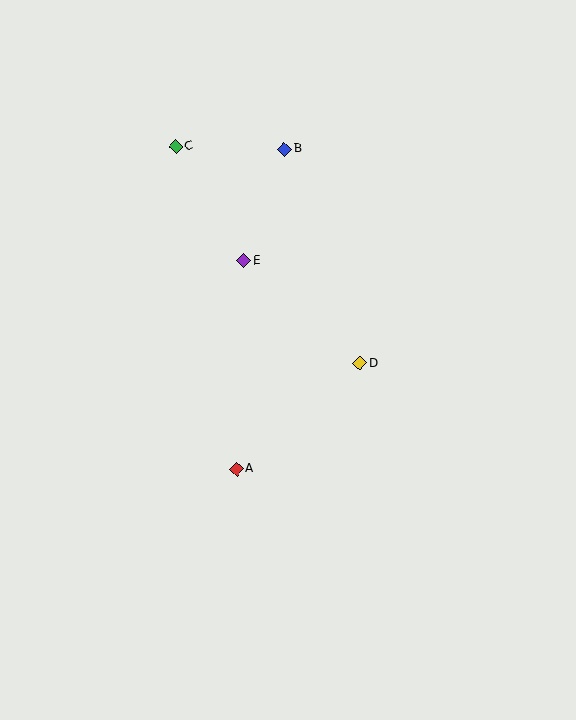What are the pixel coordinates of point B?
Point B is at (285, 149).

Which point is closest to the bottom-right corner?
Point D is closest to the bottom-right corner.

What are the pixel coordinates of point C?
Point C is at (176, 146).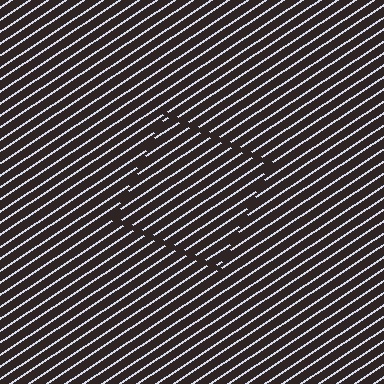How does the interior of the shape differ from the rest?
The interior of the shape contains the same grating, shifted by half a period — the contour is defined by the phase discontinuity where line-ends from the inner and outer gratings abut.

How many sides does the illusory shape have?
4 sides — the line-ends trace a square.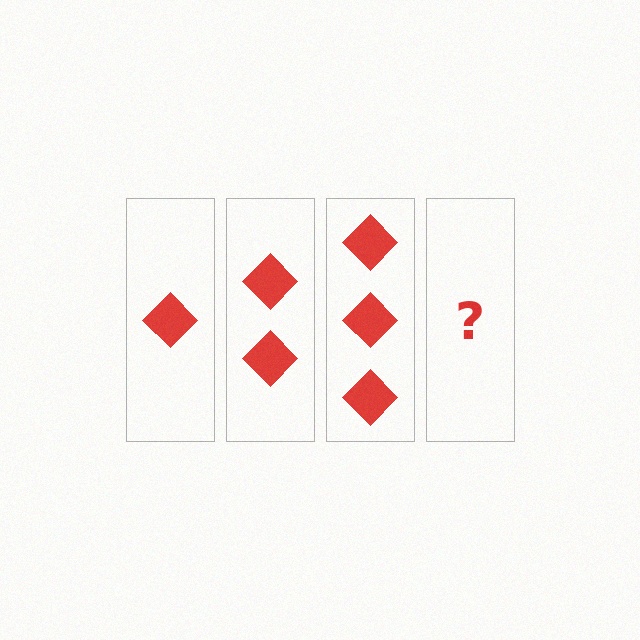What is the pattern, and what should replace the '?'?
The pattern is that each step adds one more diamond. The '?' should be 4 diamonds.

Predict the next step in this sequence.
The next step is 4 diamonds.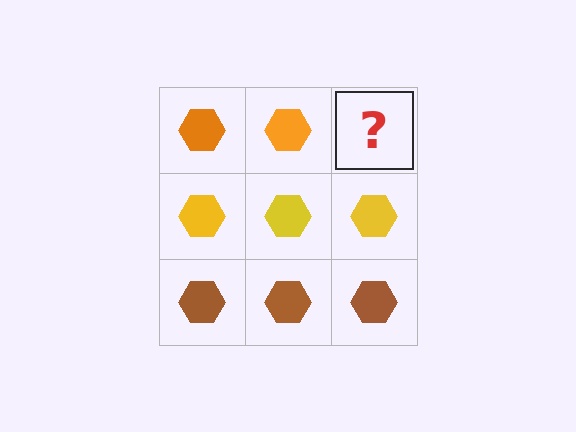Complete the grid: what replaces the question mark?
The question mark should be replaced with an orange hexagon.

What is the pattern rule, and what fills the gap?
The rule is that each row has a consistent color. The gap should be filled with an orange hexagon.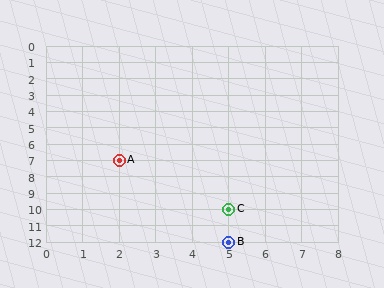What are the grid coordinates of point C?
Point C is at grid coordinates (5, 10).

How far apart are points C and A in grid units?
Points C and A are 3 columns and 3 rows apart (about 4.2 grid units diagonally).